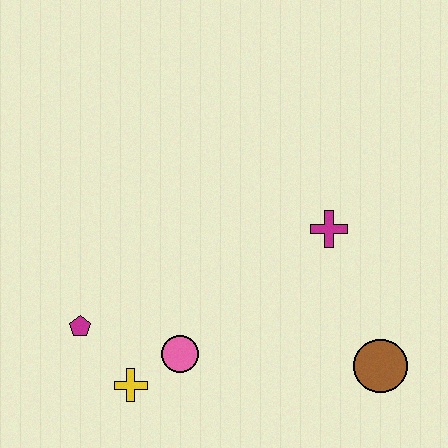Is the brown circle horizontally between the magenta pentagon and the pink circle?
No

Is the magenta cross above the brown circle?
Yes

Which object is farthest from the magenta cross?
The magenta pentagon is farthest from the magenta cross.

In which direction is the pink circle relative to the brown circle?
The pink circle is to the left of the brown circle.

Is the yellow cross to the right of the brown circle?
No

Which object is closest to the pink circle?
The yellow cross is closest to the pink circle.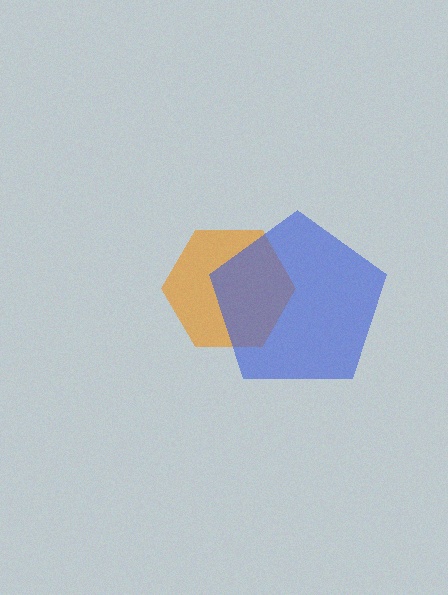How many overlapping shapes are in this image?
There are 2 overlapping shapes in the image.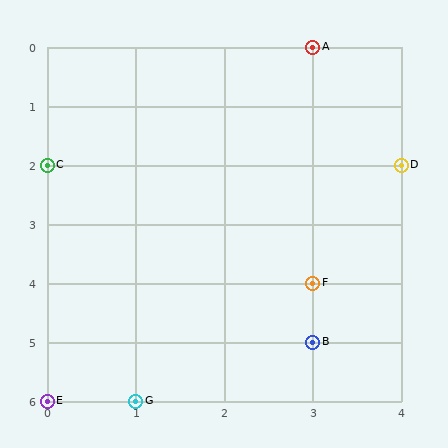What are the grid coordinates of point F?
Point F is at grid coordinates (3, 4).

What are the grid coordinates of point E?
Point E is at grid coordinates (0, 6).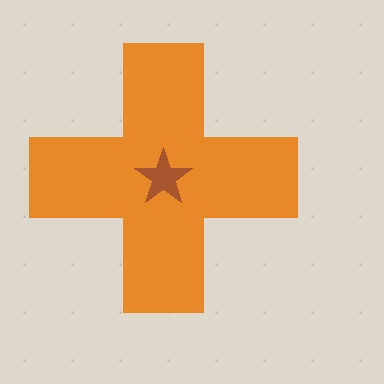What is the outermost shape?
The orange cross.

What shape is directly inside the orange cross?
The brown star.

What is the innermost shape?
The brown star.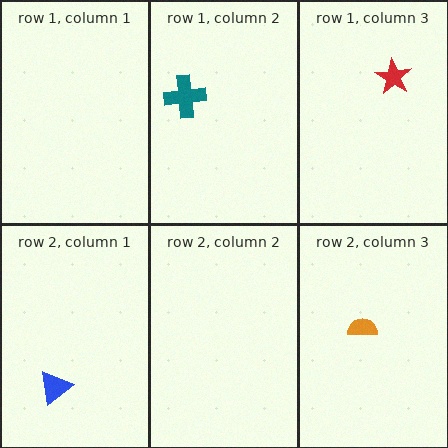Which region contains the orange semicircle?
The row 2, column 3 region.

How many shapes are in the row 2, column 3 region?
1.